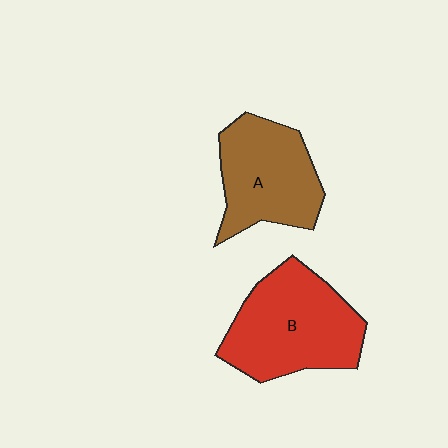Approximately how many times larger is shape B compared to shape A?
Approximately 1.2 times.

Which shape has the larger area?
Shape B (red).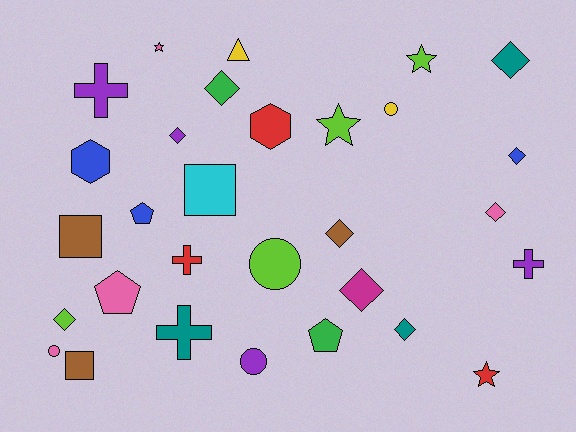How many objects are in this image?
There are 30 objects.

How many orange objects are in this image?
There are no orange objects.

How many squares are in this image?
There are 3 squares.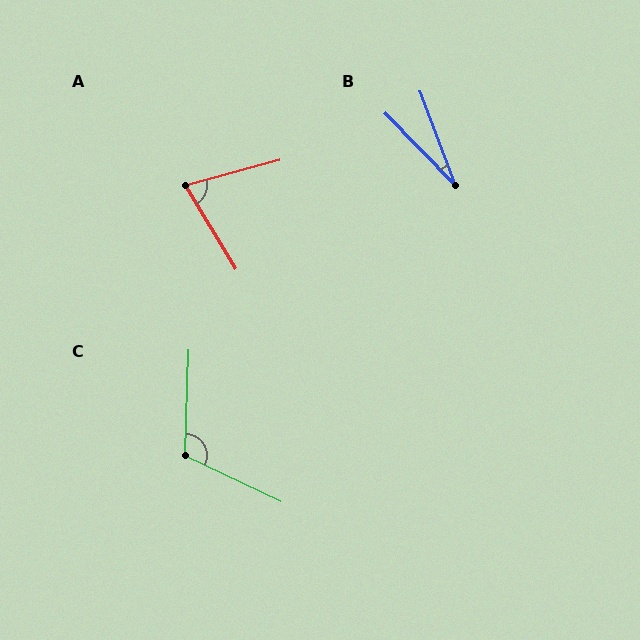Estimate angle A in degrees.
Approximately 74 degrees.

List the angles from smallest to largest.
B (23°), A (74°), C (114°).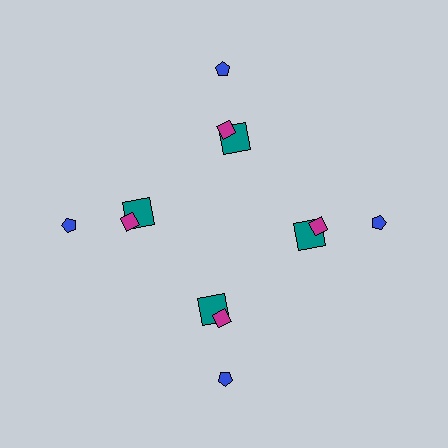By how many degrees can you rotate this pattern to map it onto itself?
The pattern maps onto itself every 90 degrees of rotation.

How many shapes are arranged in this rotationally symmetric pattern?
There are 12 shapes, arranged in 4 groups of 3.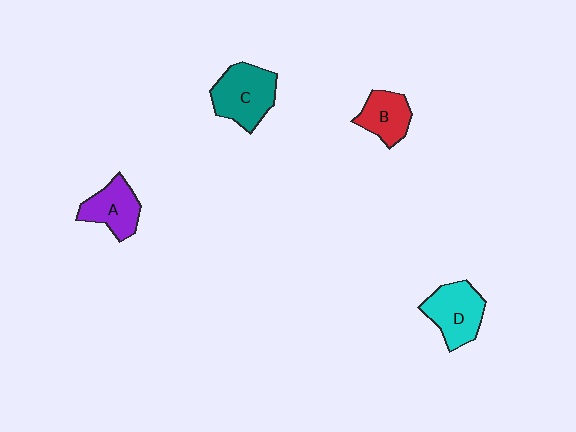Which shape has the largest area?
Shape C (teal).